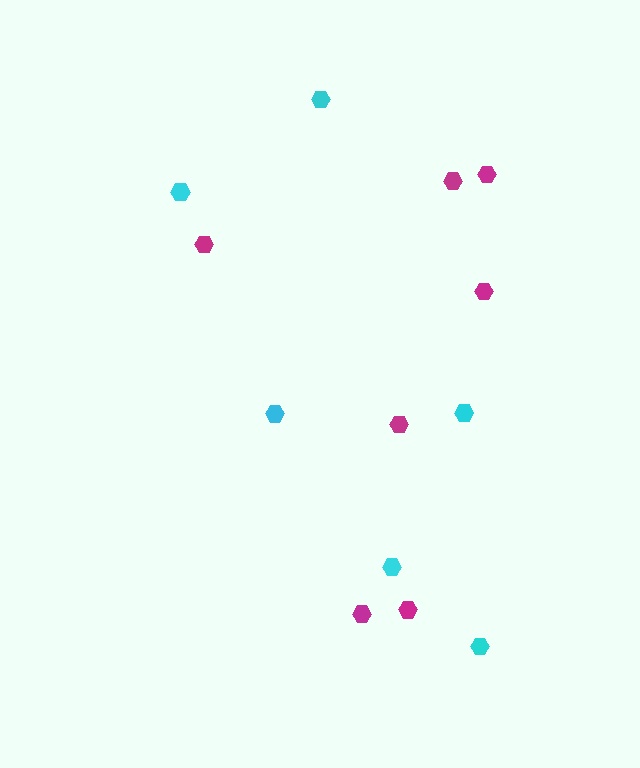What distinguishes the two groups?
There are 2 groups: one group of cyan hexagons (6) and one group of magenta hexagons (7).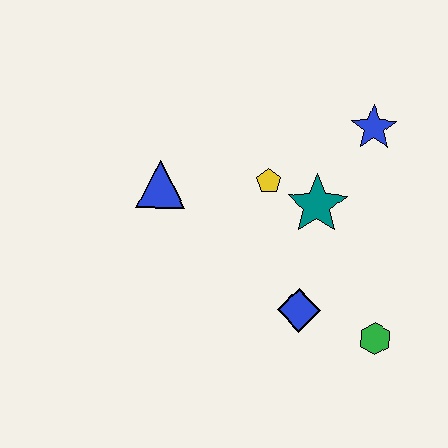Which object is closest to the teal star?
The yellow pentagon is closest to the teal star.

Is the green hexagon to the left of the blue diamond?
No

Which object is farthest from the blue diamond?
The blue star is farthest from the blue diamond.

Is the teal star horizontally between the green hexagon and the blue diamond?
Yes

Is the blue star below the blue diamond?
No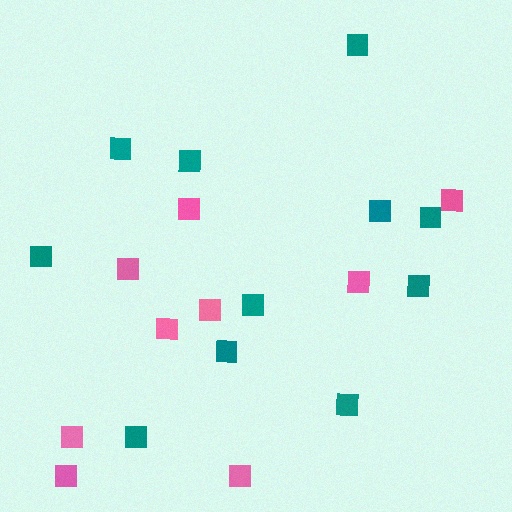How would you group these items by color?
There are 2 groups: one group of teal squares (11) and one group of pink squares (9).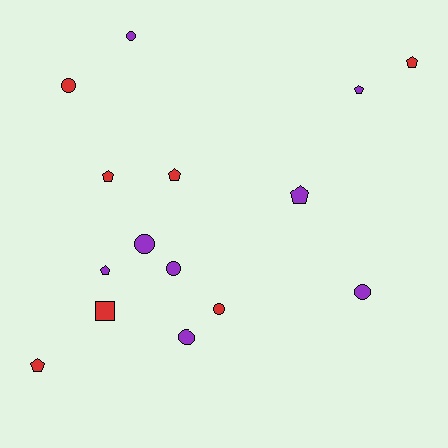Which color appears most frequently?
Purple, with 8 objects.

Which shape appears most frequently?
Pentagon, with 7 objects.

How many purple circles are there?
There are 5 purple circles.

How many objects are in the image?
There are 15 objects.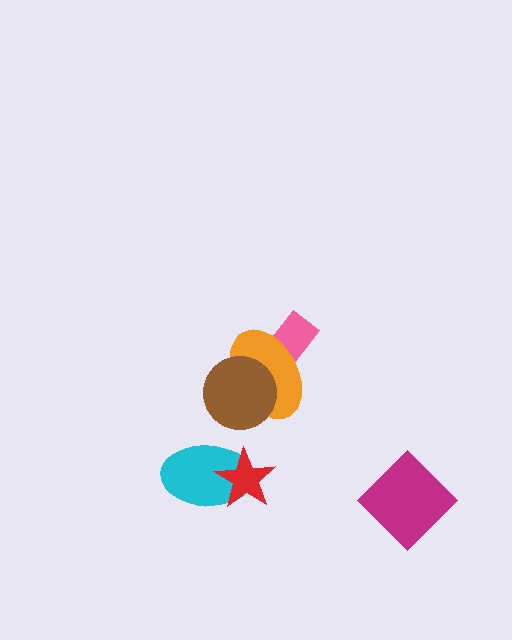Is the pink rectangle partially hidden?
Yes, it is partially covered by another shape.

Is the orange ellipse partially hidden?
Yes, it is partially covered by another shape.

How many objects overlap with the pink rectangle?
1 object overlaps with the pink rectangle.